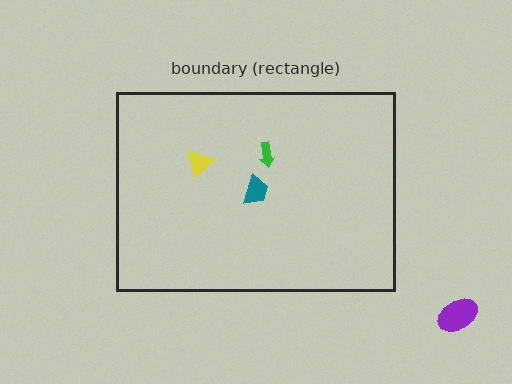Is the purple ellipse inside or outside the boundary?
Outside.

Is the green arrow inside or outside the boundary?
Inside.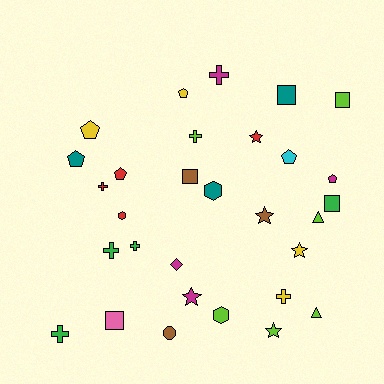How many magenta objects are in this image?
There are 4 magenta objects.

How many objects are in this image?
There are 30 objects.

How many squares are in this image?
There are 5 squares.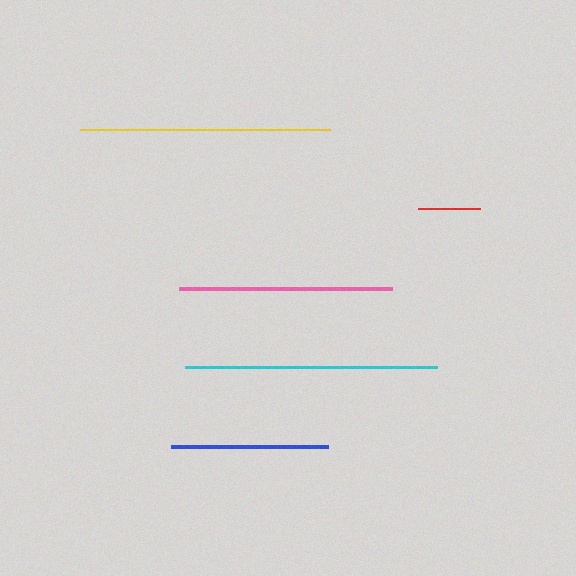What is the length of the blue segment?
The blue segment is approximately 157 pixels long.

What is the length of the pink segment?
The pink segment is approximately 213 pixels long.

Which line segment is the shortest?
The red line is the shortest at approximately 62 pixels.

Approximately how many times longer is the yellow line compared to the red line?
The yellow line is approximately 4.0 times the length of the red line.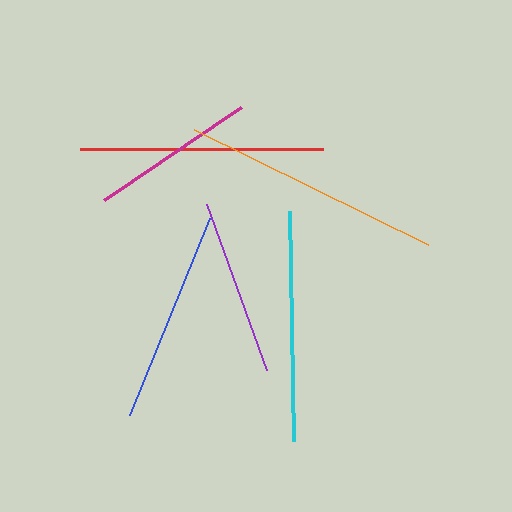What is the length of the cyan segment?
The cyan segment is approximately 231 pixels long.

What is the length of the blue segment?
The blue segment is approximately 212 pixels long.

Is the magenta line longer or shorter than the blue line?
The blue line is longer than the magenta line.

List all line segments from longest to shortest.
From longest to shortest: orange, red, cyan, blue, purple, magenta.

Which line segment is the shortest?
The magenta line is the shortest at approximately 165 pixels.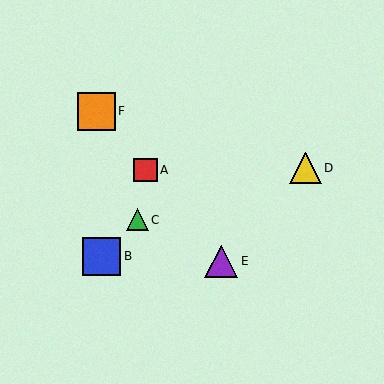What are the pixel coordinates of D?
Object D is at (306, 168).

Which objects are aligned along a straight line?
Objects A, E, F are aligned along a straight line.